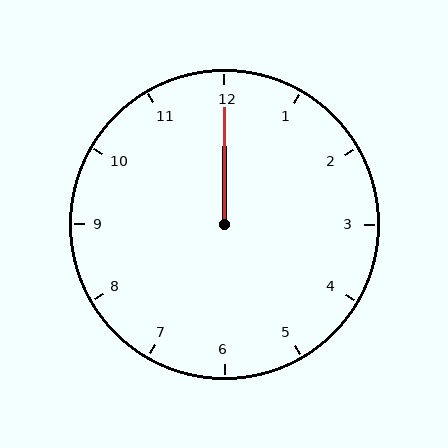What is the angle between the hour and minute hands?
Approximately 0 degrees.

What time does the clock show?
12:00.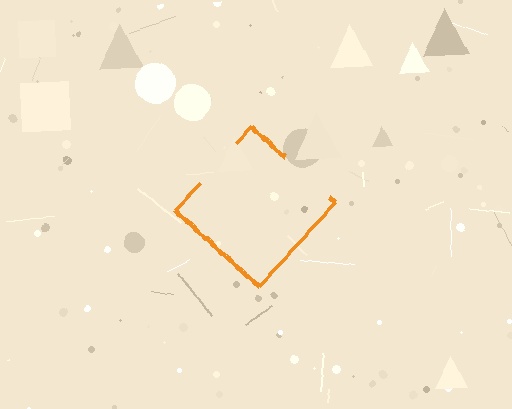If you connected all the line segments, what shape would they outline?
They would outline a diamond.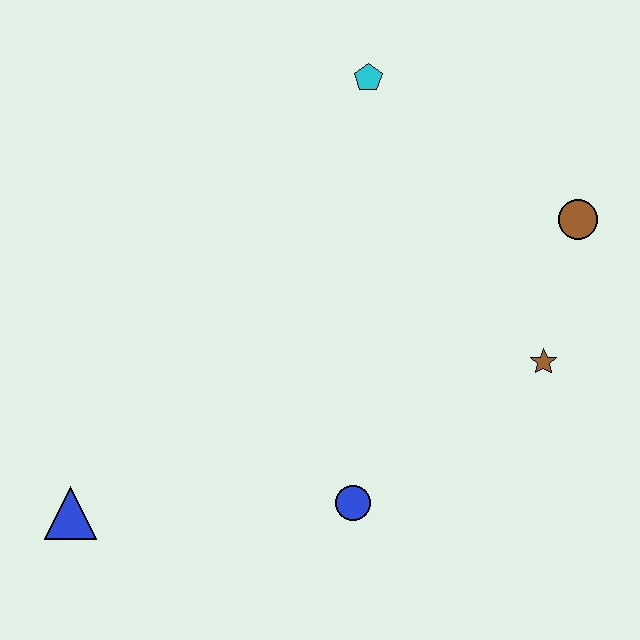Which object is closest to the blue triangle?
The blue circle is closest to the blue triangle.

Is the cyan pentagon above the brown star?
Yes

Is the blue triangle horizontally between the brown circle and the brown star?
No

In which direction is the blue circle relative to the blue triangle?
The blue circle is to the right of the blue triangle.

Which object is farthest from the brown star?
The blue triangle is farthest from the brown star.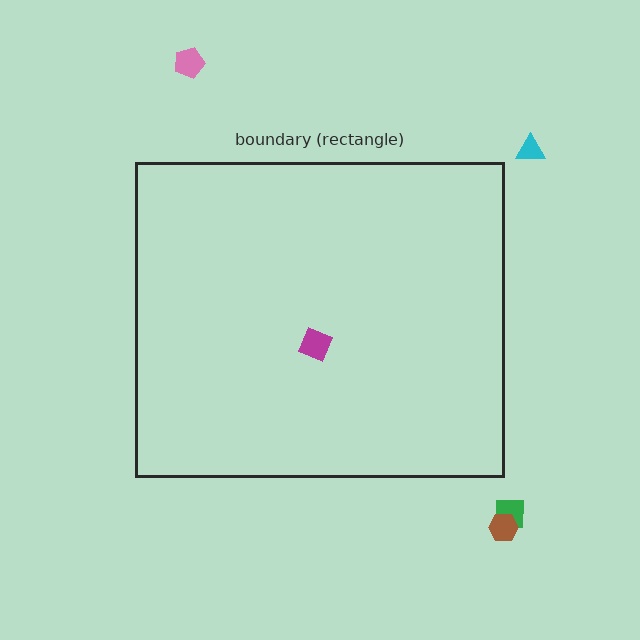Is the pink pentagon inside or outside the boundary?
Outside.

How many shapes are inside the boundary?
1 inside, 4 outside.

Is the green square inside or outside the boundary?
Outside.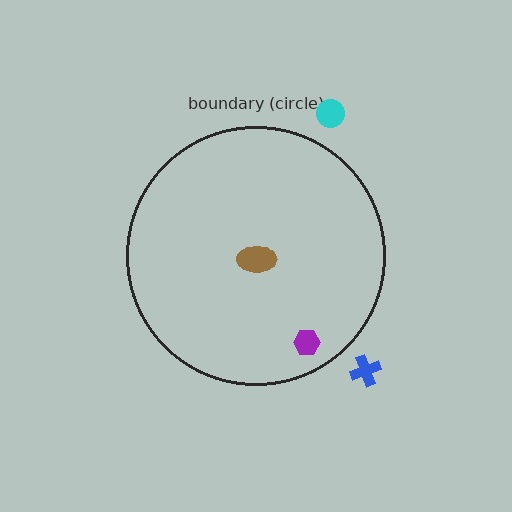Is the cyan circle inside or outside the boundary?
Outside.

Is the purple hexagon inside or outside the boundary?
Inside.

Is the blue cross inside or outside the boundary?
Outside.